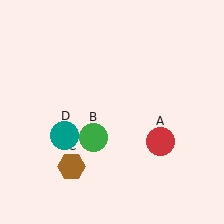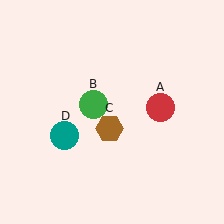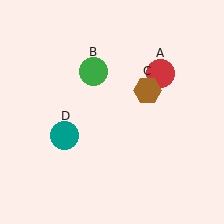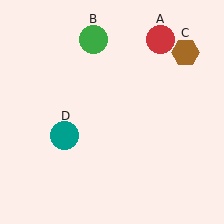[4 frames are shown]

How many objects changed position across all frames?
3 objects changed position: red circle (object A), green circle (object B), brown hexagon (object C).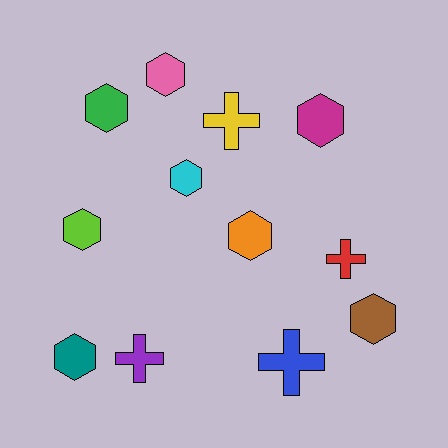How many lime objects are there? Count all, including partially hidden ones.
There is 1 lime object.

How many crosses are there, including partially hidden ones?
There are 4 crosses.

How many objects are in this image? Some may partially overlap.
There are 12 objects.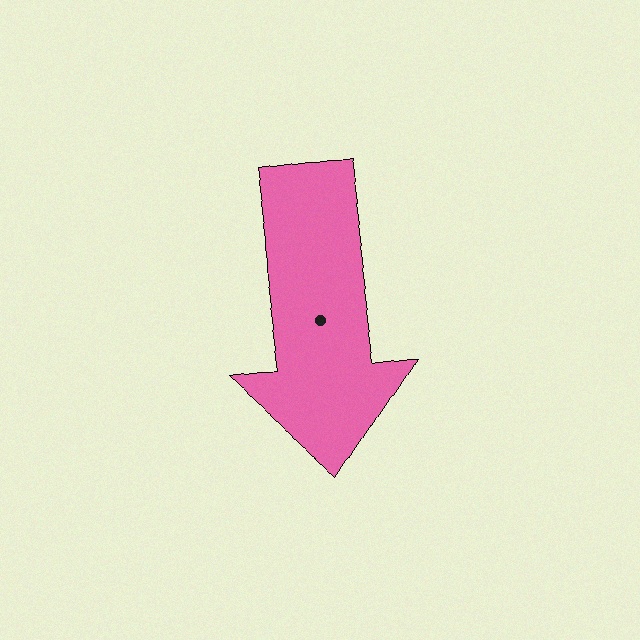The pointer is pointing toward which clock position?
Roughly 6 o'clock.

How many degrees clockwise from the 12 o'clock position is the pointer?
Approximately 172 degrees.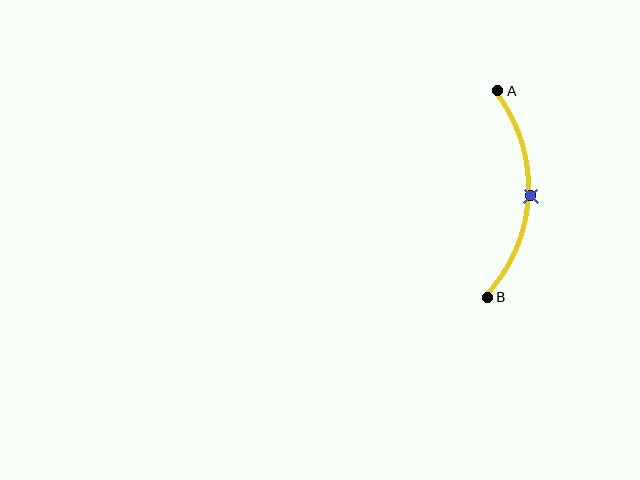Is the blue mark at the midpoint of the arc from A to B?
Yes. The blue mark lies on the arc at equal arc-length from both A and B — it is the arc midpoint.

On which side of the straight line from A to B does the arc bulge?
The arc bulges to the right of the straight line connecting A and B.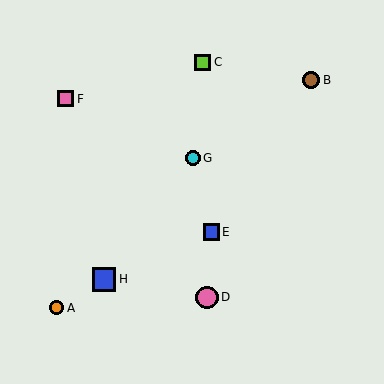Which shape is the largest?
The blue square (labeled H) is the largest.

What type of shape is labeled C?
Shape C is a lime square.